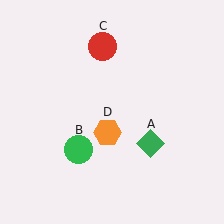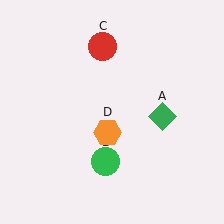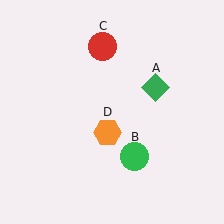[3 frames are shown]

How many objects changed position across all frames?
2 objects changed position: green diamond (object A), green circle (object B).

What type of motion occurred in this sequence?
The green diamond (object A), green circle (object B) rotated counterclockwise around the center of the scene.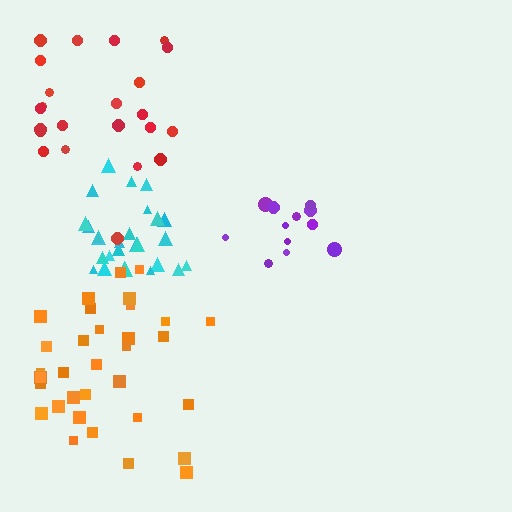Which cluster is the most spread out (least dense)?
Red.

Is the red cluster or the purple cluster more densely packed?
Purple.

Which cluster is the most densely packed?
Cyan.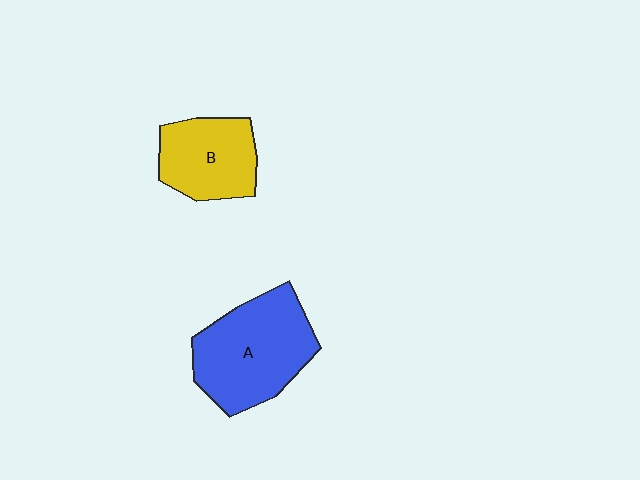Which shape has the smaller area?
Shape B (yellow).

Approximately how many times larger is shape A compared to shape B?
Approximately 1.5 times.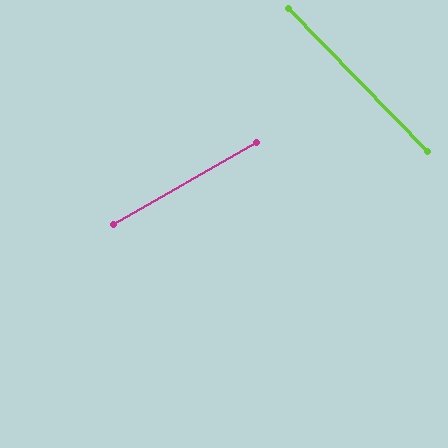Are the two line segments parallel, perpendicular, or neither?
Neither parallel nor perpendicular — they differ by about 75°.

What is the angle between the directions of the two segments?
Approximately 75 degrees.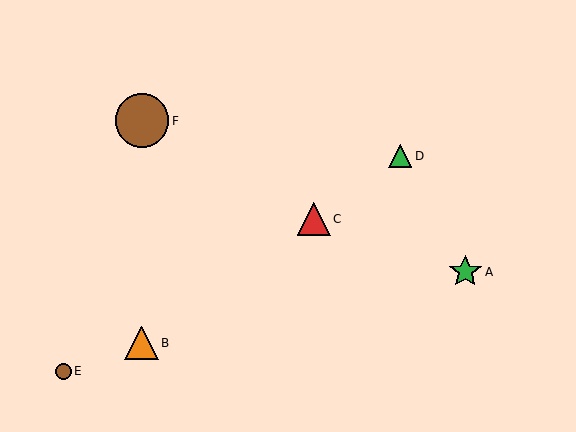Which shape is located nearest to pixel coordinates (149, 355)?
The orange triangle (labeled B) at (142, 343) is nearest to that location.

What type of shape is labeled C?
Shape C is a red triangle.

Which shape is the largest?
The brown circle (labeled F) is the largest.